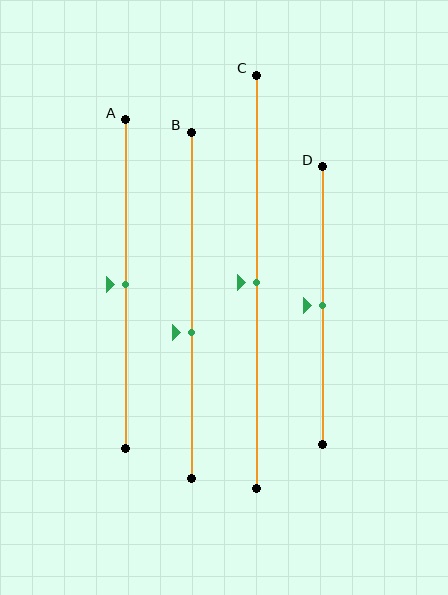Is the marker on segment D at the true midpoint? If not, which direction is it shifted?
Yes, the marker on segment D is at the true midpoint.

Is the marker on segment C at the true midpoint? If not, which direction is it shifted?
Yes, the marker on segment C is at the true midpoint.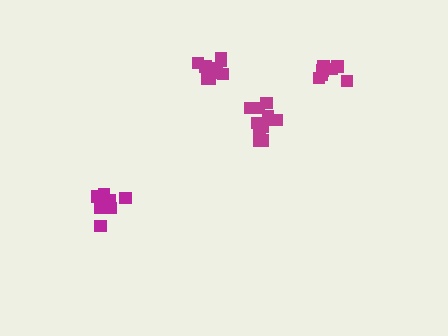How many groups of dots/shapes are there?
There are 4 groups.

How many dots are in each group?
Group 1: 10 dots, Group 2: 12 dots, Group 3: 8 dots, Group 4: 7 dots (37 total).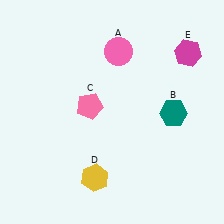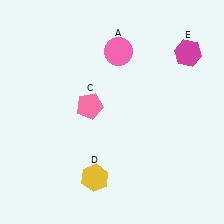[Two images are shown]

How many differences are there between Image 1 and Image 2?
There is 1 difference between the two images.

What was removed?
The teal hexagon (B) was removed in Image 2.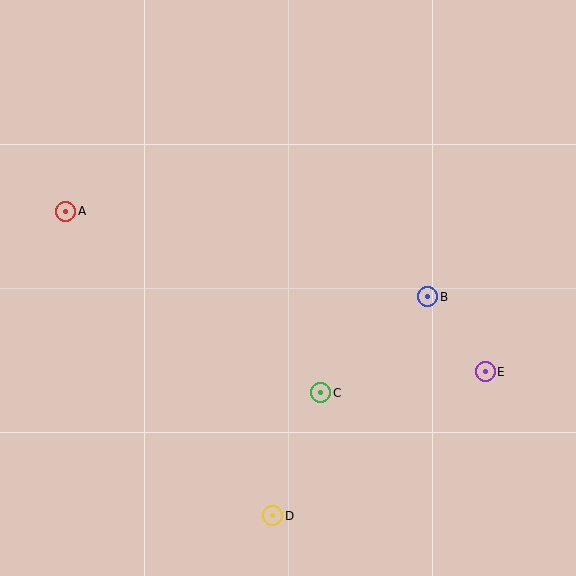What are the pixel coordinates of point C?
Point C is at (321, 393).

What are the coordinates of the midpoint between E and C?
The midpoint between E and C is at (403, 382).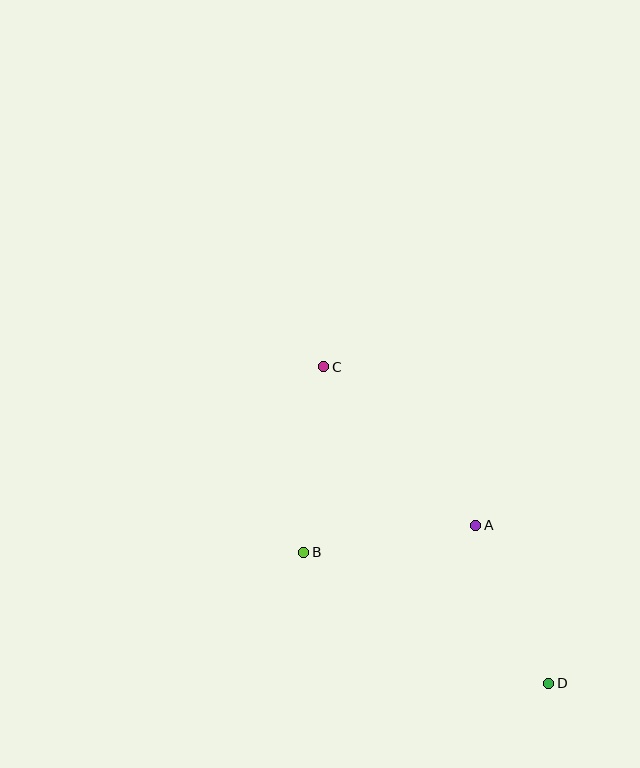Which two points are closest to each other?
Points A and D are closest to each other.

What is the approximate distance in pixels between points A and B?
The distance between A and B is approximately 174 pixels.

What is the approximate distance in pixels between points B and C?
The distance between B and C is approximately 187 pixels.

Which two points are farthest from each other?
Points C and D are farthest from each other.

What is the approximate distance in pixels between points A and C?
The distance between A and C is approximately 220 pixels.